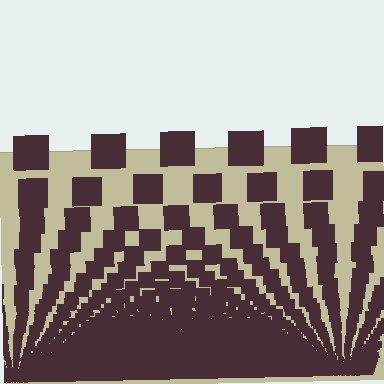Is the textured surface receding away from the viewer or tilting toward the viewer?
The surface appears to tilt toward the viewer. Texture elements get larger and sparser toward the top.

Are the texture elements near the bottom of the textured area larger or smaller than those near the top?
Smaller. The gradient is inverted — elements near the bottom are smaller and denser.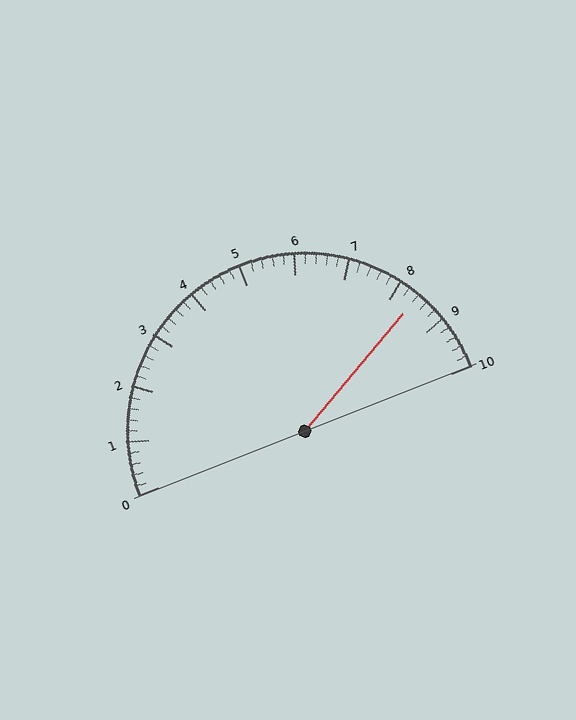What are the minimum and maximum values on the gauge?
The gauge ranges from 0 to 10.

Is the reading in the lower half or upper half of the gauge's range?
The reading is in the upper half of the range (0 to 10).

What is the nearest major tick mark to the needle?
The nearest major tick mark is 8.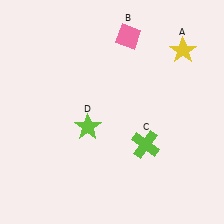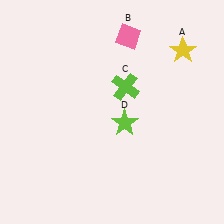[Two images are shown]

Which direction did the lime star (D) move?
The lime star (D) moved right.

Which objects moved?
The objects that moved are: the lime cross (C), the lime star (D).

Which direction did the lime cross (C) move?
The lime cross (C) moved up.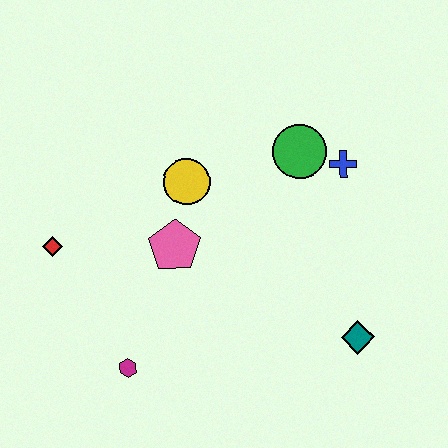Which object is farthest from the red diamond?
The teal diamond is farthest from the red diamond.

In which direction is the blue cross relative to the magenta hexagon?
The blue cross is to the right of the magenta hexagon.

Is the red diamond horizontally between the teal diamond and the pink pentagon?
No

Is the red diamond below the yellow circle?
Yes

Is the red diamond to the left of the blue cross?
Yes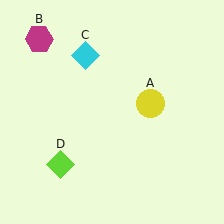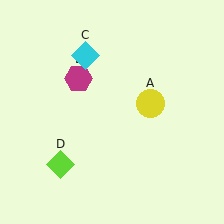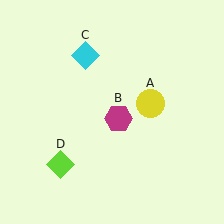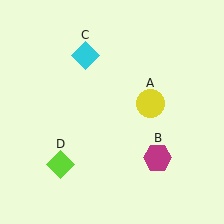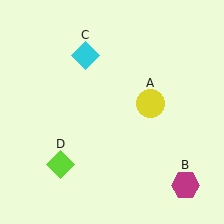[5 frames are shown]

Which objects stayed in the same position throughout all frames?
Yellow circle (object A) and cyan diamond (object C) and lime diamond (object D) remained stationary.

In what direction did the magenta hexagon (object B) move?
The magenta hexagon (object B) moved down and to the right.